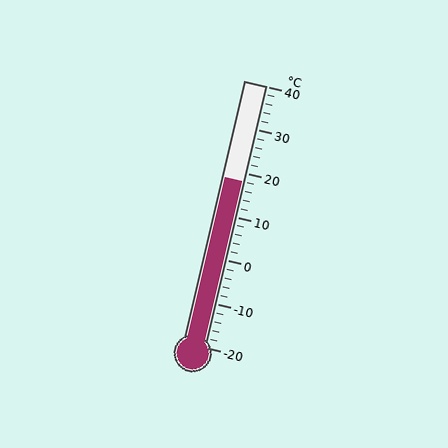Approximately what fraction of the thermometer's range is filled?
The thermometer is filled to approximately 65% of its range.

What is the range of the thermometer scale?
The thermometer scale ranges from -20°C to 40°C.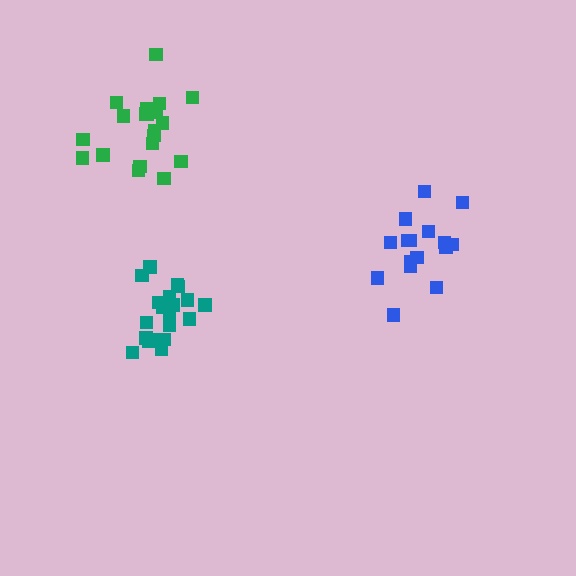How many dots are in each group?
Group 1: 20 dots, Group 2: 20 dots, Group 3: 16 dots (56 total).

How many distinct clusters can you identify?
There are 3 distinct clusters.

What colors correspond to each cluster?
The clusters are colored: teal, green, blue.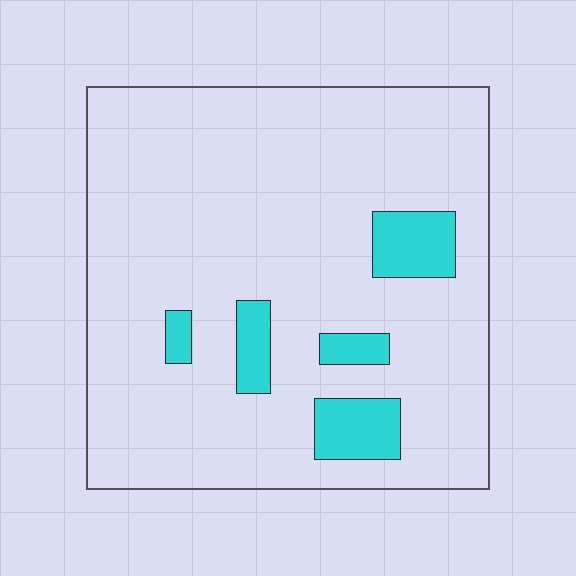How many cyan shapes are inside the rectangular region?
5.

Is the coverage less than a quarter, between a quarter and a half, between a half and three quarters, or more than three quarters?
Less than a quarter.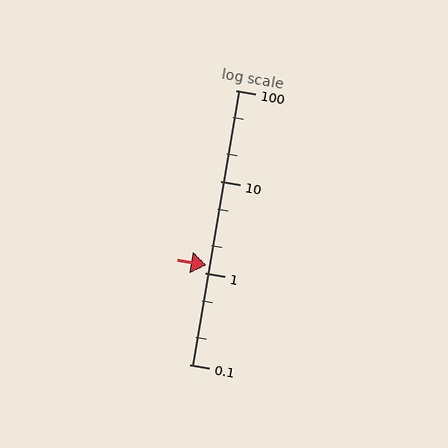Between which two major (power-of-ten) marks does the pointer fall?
The pointer is between 1 and 10.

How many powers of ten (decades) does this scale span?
The scale spans 3 decades, from 0.1 to 100.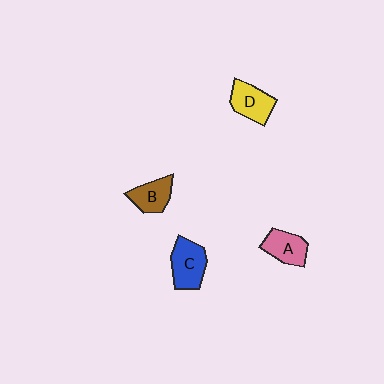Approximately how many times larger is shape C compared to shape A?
Approximately 1.2 times.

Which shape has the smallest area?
Shape B (brown).